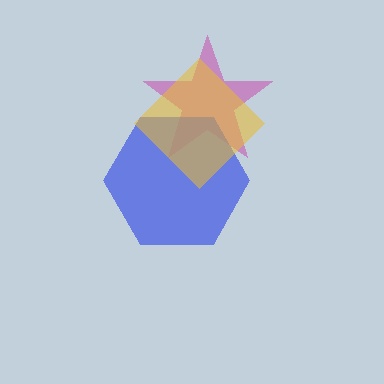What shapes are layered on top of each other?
The layered shapes are: a magenta star, a blue hexagon, a yellow diamond.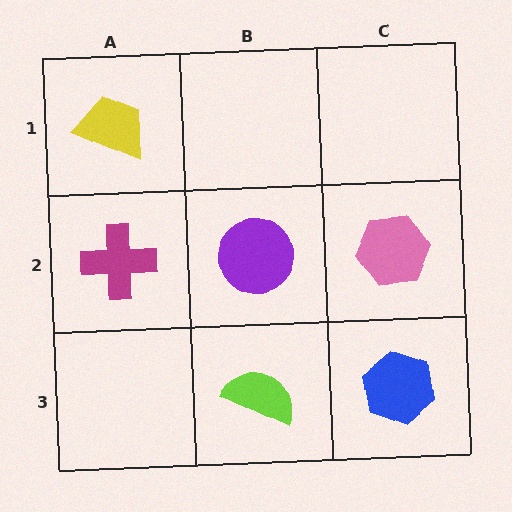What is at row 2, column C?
A pink hexagon.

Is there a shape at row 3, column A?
No, that cell is empty.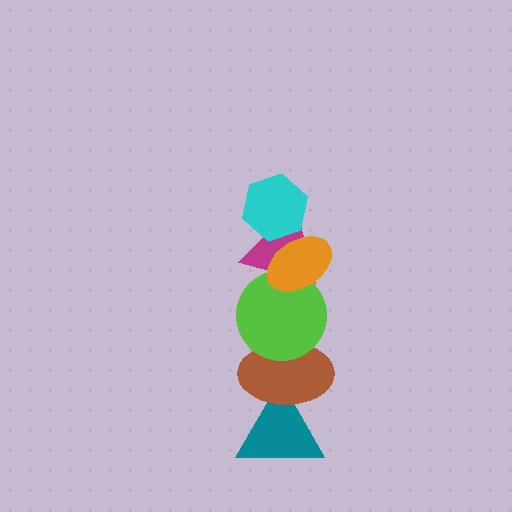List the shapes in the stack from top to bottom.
From top to bottom: the cyan hexagon, the orange ellipse, the magenta triangle, the lime circle, the brown ellipse, the teal triangle.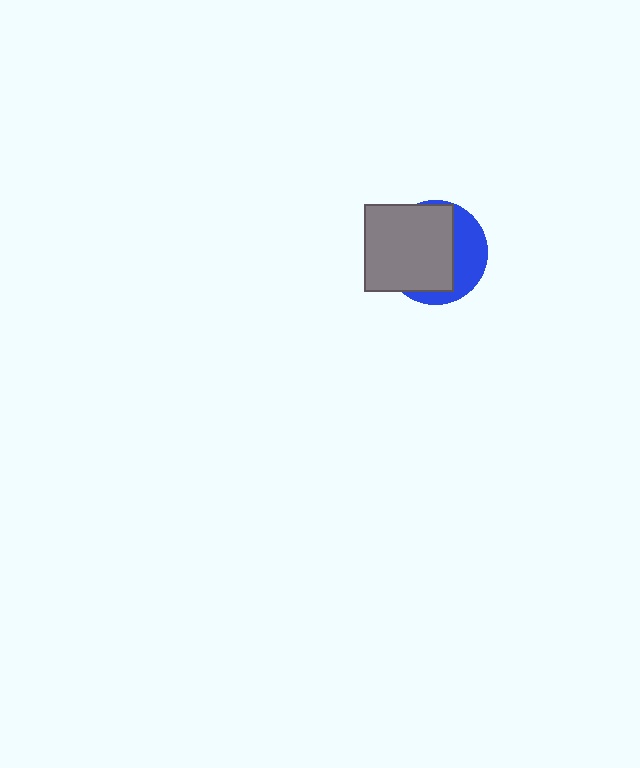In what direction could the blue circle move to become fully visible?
The blue circle could move right. That would shift it out from behind the gray rectangle entirely.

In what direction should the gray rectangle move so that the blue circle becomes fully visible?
The gray rectangle should move left. That is the shortest direction to clear the overlap and leave the blue circle fully visible.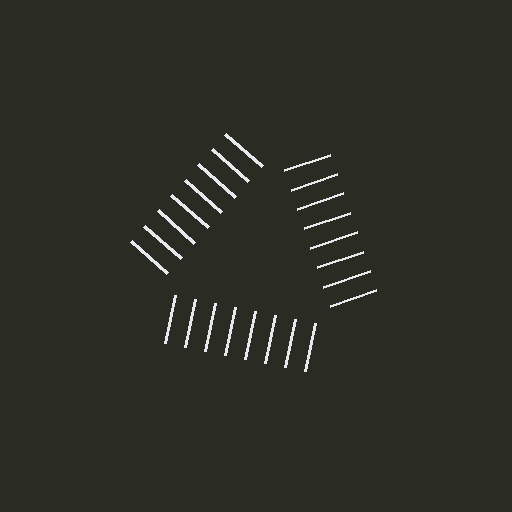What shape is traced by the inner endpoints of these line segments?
An illusory triangle — the line segments terminate on its edges but no continuous stroke is drawn.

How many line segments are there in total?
24 — 8 along each of the 3 edges.